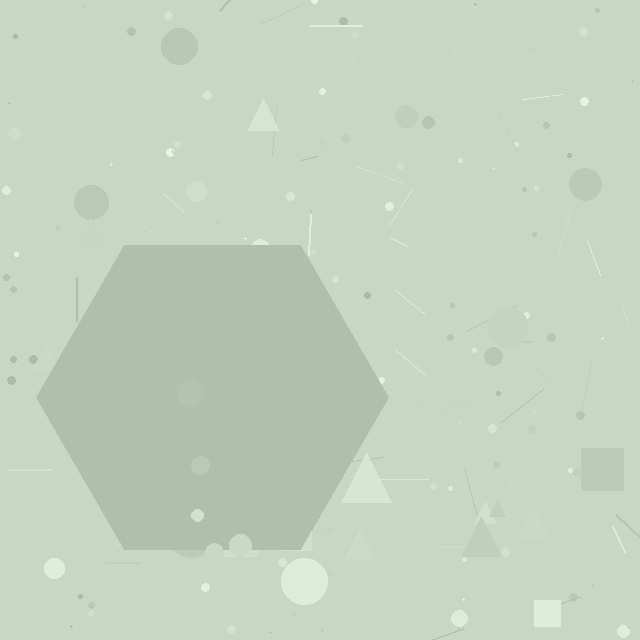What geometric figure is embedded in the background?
A hexagon is embedded in the background.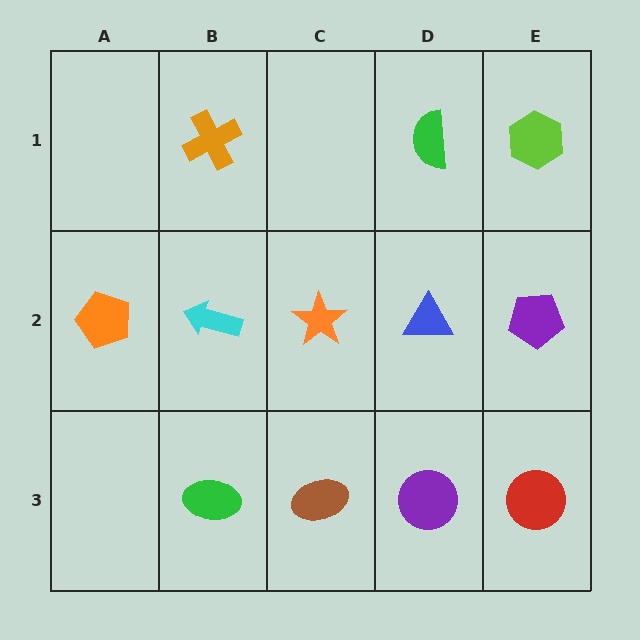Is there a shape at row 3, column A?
No, that cell is empty.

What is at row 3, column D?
A purple circle.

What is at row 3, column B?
A green ellipse.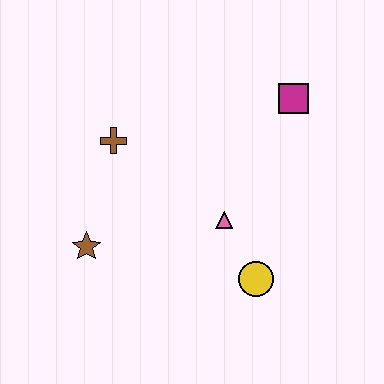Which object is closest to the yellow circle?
The pink triangle is closest to the yellow circle.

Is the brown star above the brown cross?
No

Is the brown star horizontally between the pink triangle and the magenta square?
No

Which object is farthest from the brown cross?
The yellow circle is farthest from the brown cross.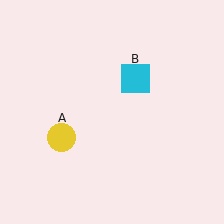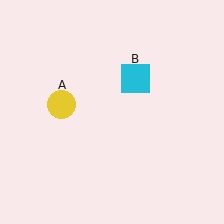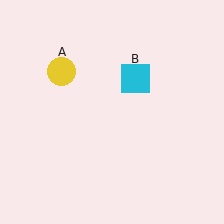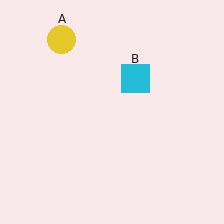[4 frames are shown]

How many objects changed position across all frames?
1 object changed position: yellow circle (object A).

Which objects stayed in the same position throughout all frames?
Cyan square (object B) remained stationary.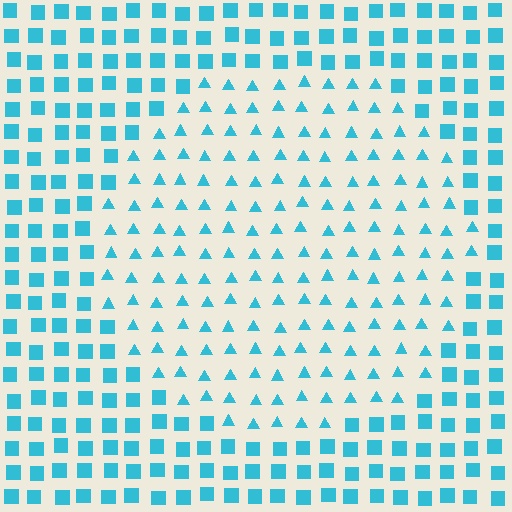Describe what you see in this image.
The image is filled with small cyan elements arranged in a uniform grid. A circle-shaped region contains triangles, while the surrounding area contains squares. The boundary is defined purely by the change in element shape.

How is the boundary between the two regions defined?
The boundary is defined by a change in element shape: triangles inside vs. squares outside. All elements share the same color and spacing.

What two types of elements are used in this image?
The image uses triangles inside the circle region and squares outside it.